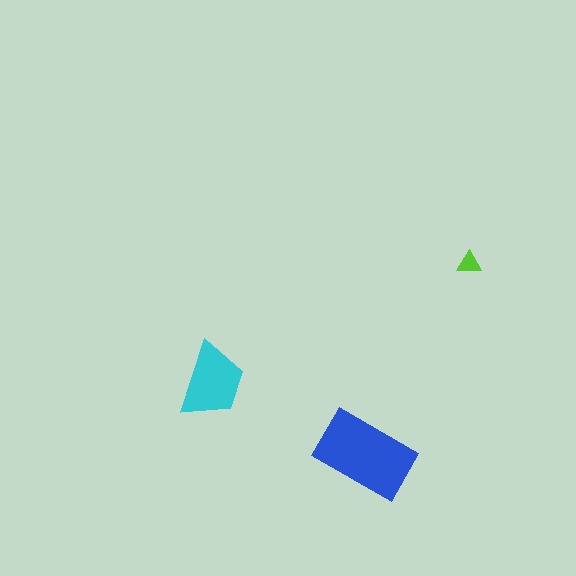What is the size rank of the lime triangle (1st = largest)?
3rd.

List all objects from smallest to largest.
The lime triangle, the cyan trapezoid, the blue rectangle.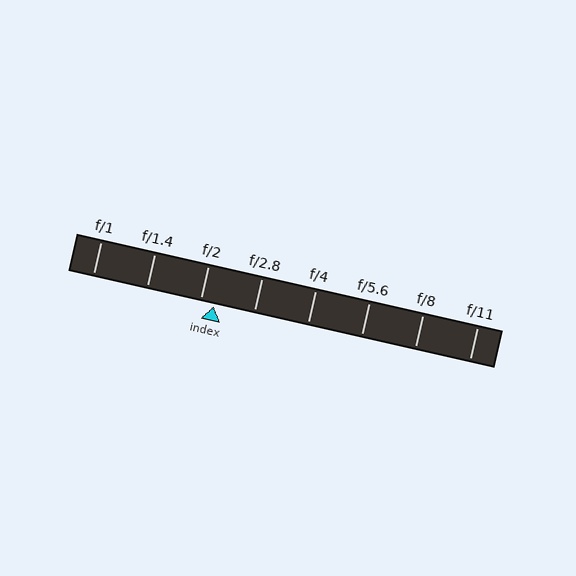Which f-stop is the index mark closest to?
The index mark is closest to f/2.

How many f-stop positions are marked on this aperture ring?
There are 8 f-stop positions marked.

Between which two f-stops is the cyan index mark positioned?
The index mark is between f/2 and f/2.8.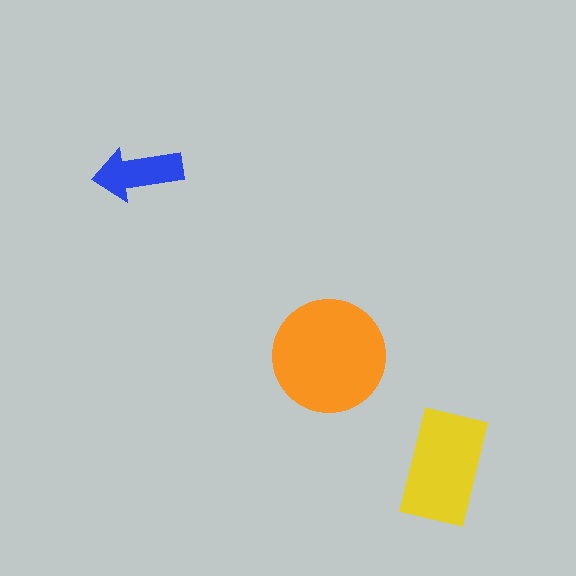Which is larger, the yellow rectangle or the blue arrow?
The yellow rectangle.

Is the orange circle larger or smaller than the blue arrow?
Larger.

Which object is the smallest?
The blue arrow.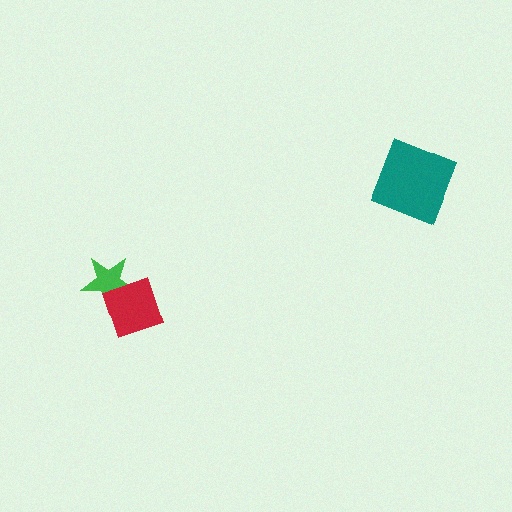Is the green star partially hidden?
Yes, it is partially covered by another shape.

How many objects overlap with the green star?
1 object overlaps with the green star.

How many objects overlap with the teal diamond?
0 objects overlap with the teal diamond.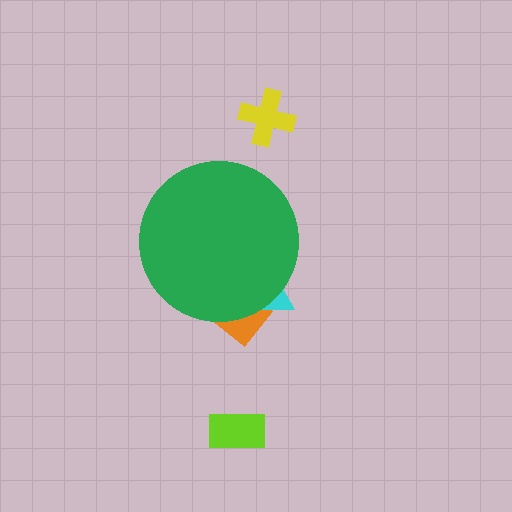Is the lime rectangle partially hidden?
No, the lime rectangle is fully visible.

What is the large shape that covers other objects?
A green circle.